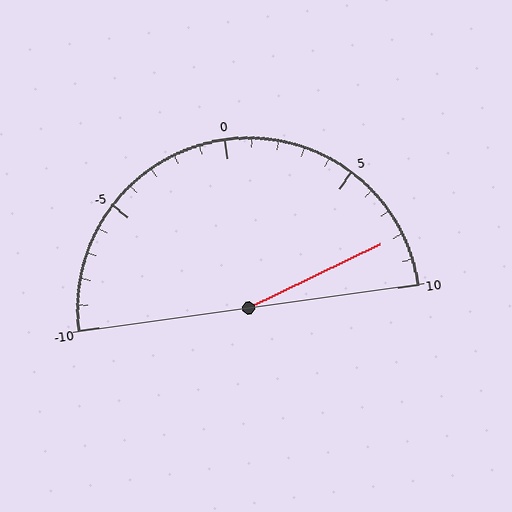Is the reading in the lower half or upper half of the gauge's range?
The reading is in the upper half of the range (-10 to 10).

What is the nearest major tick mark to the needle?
The nearest major tick mark is 10.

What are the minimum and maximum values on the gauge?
The gauge ranges from -10 to 10.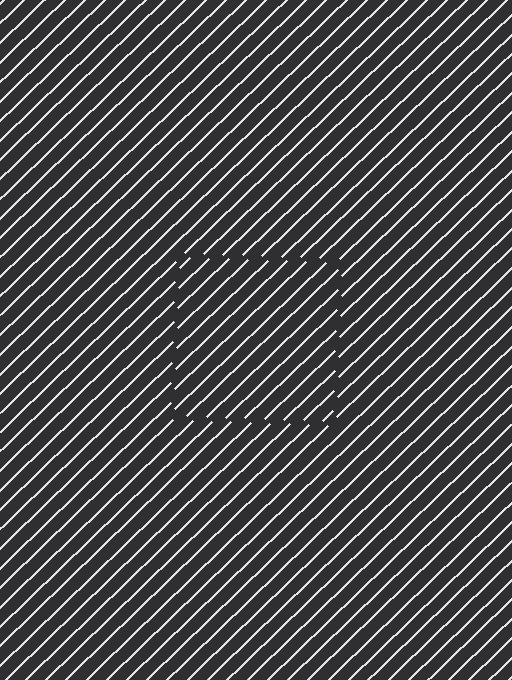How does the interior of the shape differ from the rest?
The interior of the shape contains the same grating, shifted by half a period — the contour is defined by the phase discontinuity where line-ends from the inner and outer gratings abut.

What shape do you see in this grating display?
An illusory square. The interior of the shape contains the same grating, shifted by half a period — the contour is defined by the phase discontinuity where line-ends from the inner and outer gratings abut.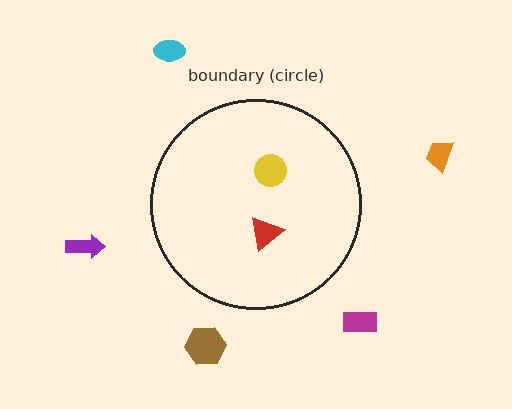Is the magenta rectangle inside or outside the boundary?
Outside.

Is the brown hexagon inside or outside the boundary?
Outside.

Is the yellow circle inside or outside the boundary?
Inside.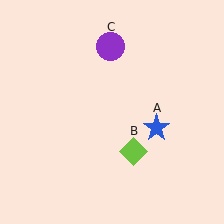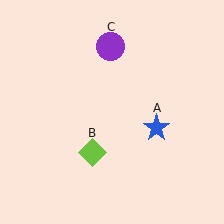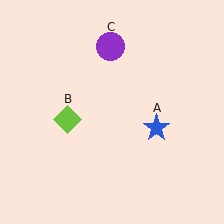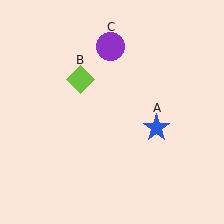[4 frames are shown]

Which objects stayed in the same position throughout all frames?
Blue star (object A) and purple circle (object C) remained stationary.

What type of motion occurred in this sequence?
The lime diamond (object B) rotated clockwise around the center of the scene.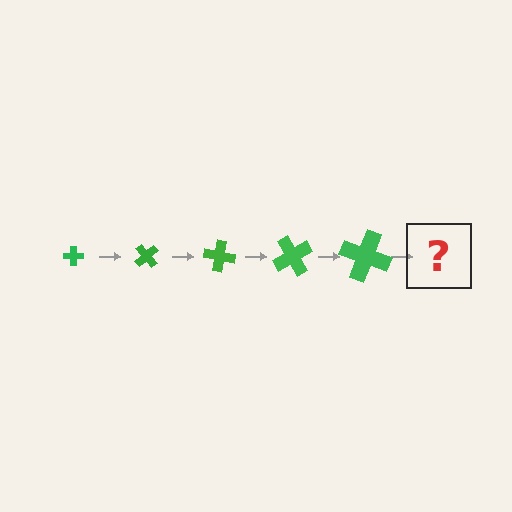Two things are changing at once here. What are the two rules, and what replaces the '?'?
The two rules are that the cross grows larger each step and it rotates 50 degrees each step. The '?' should be a cross, larger than the previous one and rotated 250 degrees from the start.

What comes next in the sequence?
The next element should be a cross, larger than the previous one and rotated 250 degrees from the start.